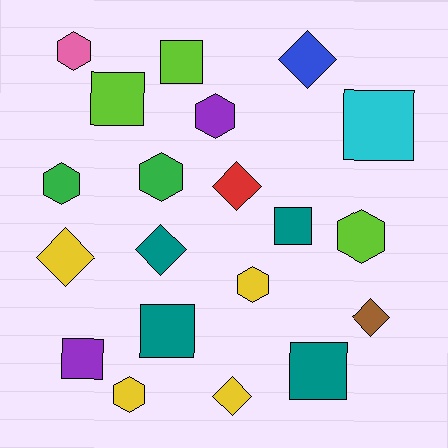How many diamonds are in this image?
There are 6 diamonds.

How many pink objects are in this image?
There is 1 pink object.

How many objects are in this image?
There are 20 objects.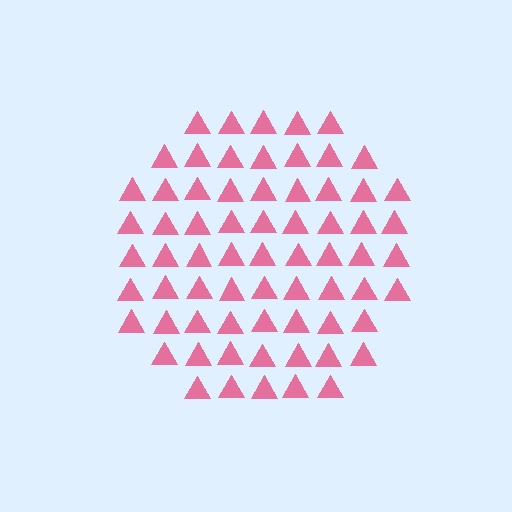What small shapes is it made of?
It is made of small triangles.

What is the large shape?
The large shape is a circle.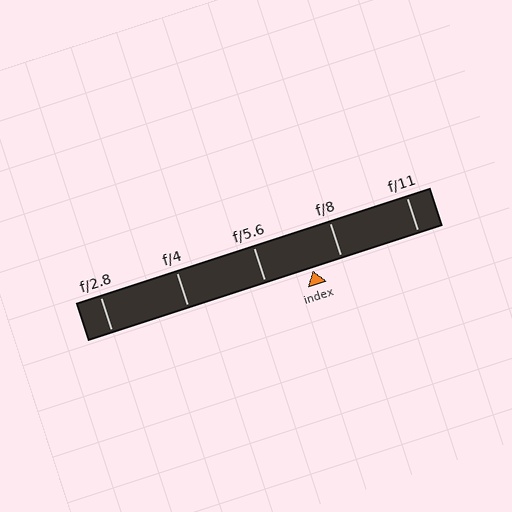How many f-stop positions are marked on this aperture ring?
There are 5 f-stop positions marked.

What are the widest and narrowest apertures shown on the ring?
The widest aperture shown is f/2.8 and the narrowest is f/11.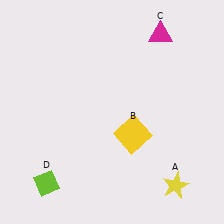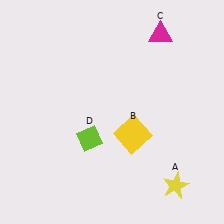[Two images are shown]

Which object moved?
The lime diamond (D) moved up.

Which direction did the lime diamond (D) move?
The lime diamond (D) moved up.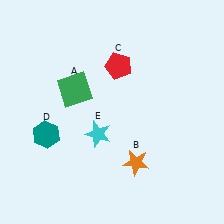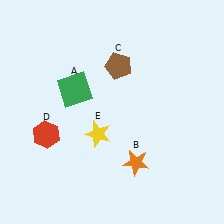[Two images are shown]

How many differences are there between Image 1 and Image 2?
There are 3 differences between the two images.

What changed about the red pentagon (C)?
In Image 1, C is red. In Image 2, it changed to brown.